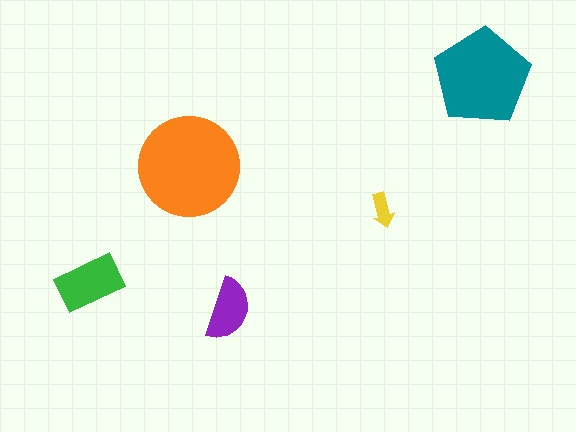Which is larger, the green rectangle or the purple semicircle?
The green rectangle.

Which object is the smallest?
The yellow arrow.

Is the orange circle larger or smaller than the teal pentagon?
Larger.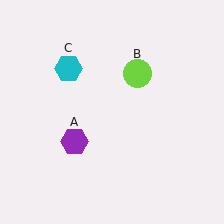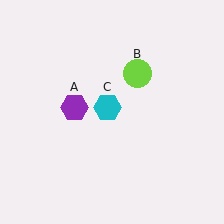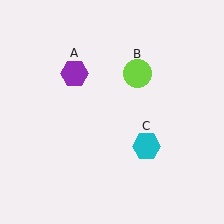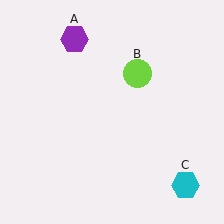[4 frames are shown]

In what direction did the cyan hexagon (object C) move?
The cyan hexagon (object C) moved down and to the right.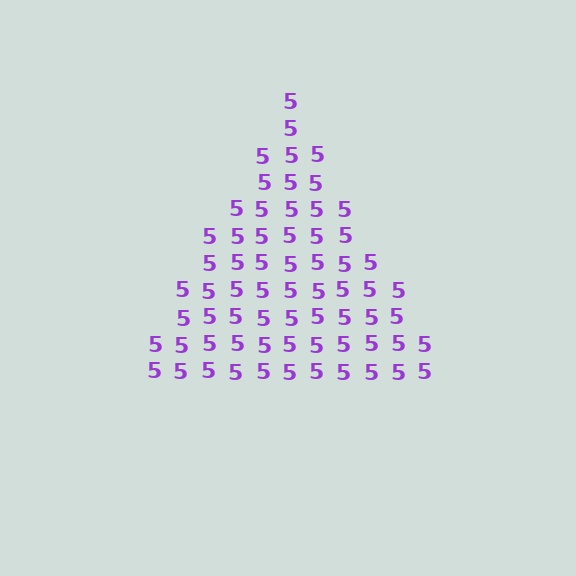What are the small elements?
The small elements are digit 5's.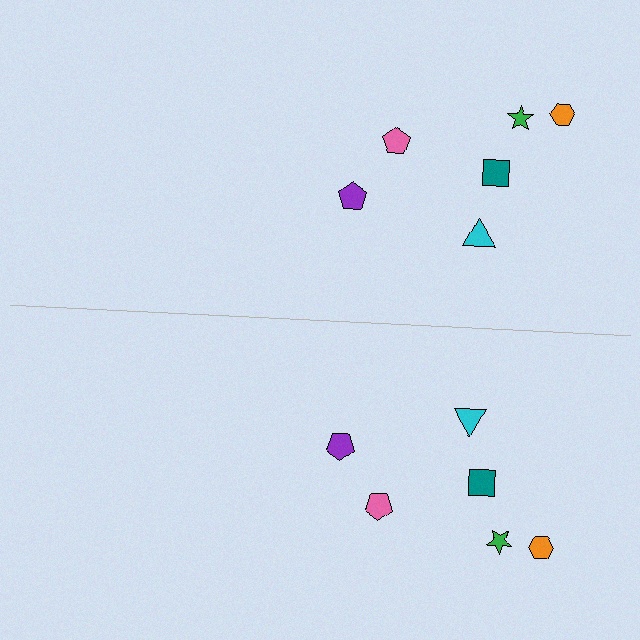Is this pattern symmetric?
Yes, this pattern has bilateral (reflection) symmetry.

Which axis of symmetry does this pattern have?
The pattern has a horizontal axis of symmetry running through the center of the image.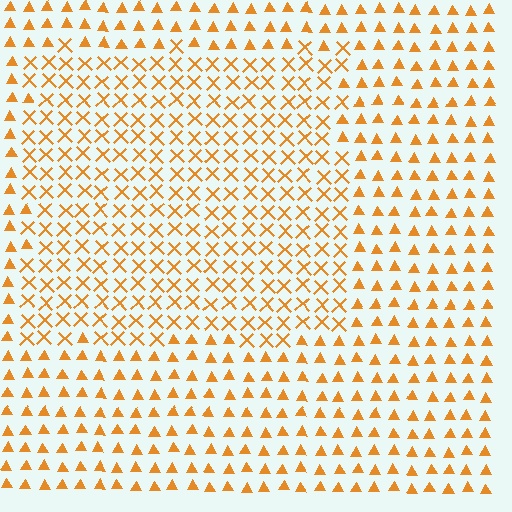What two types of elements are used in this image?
The image uses X marks inside the rectangle region and triangles outside it.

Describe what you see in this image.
The image is filled with small orange elements arranged in a uniform grid. A rectangle-shaped region contains X marks, while the surrounding area contains triangles. The boundary is defined purely by the change in element shape.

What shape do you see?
I see a rectangle.